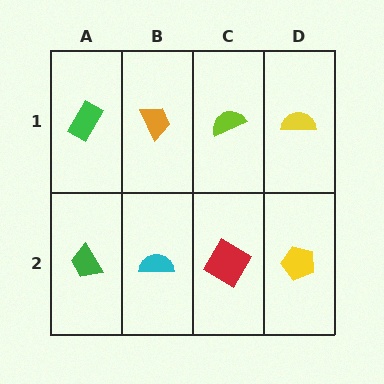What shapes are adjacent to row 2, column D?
A yellow semicircle (row 1, column D), a red diamond (row 2, column C).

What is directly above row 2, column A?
A green rectangle.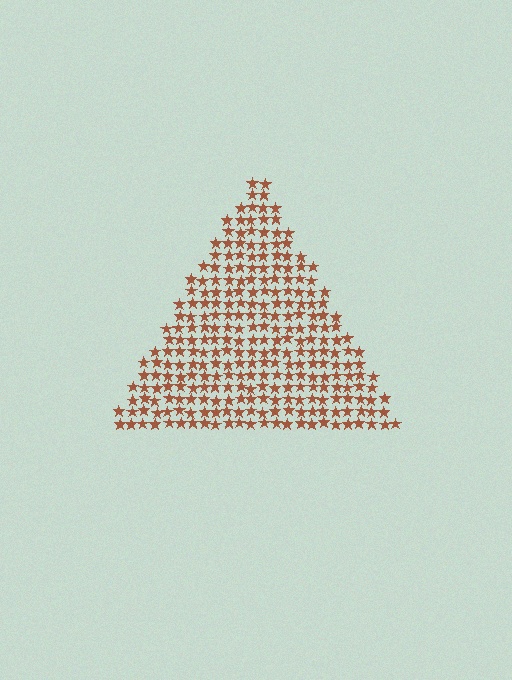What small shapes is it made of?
It is made of small stars.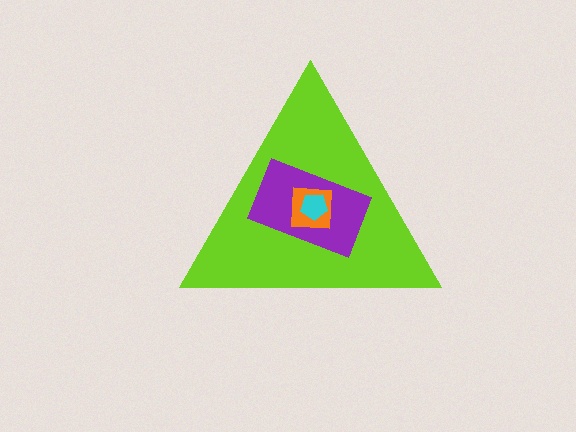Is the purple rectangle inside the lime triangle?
Yes.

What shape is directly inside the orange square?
The cyan pentagon.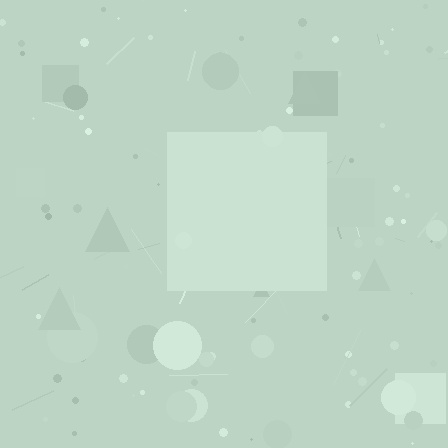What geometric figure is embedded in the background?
A square is embedded in the background.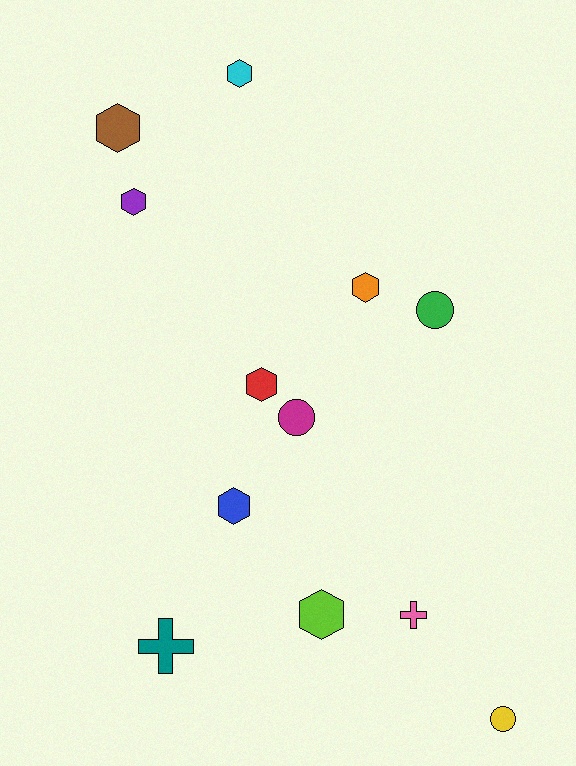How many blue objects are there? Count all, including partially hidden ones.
There is 1 blue object.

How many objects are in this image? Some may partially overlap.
There are 12 objects.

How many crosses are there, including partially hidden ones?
There are 2 crosses.